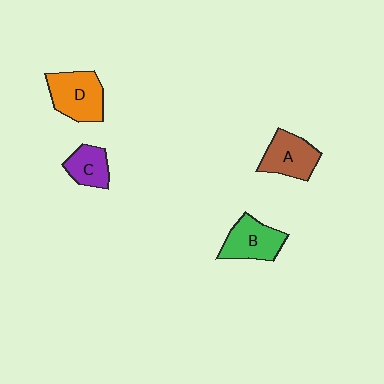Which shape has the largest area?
Shape D (orange).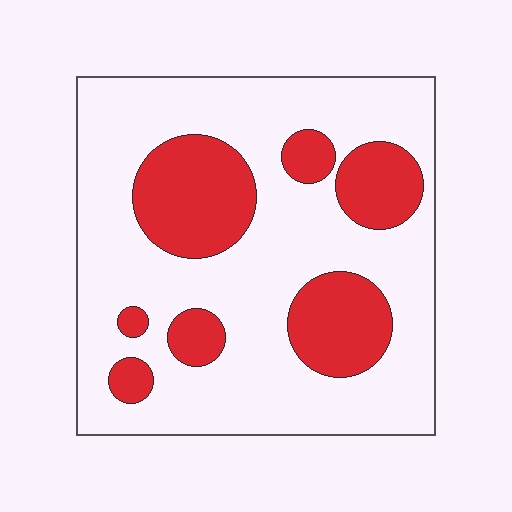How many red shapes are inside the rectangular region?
7.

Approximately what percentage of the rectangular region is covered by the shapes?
Approximately 25%.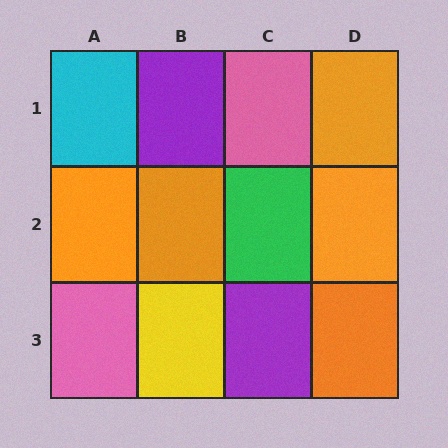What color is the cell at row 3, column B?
Yellow.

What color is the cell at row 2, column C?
Green.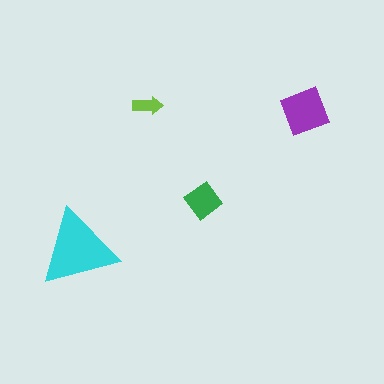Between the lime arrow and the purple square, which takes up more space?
The purple square.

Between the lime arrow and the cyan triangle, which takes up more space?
The cyan triangle.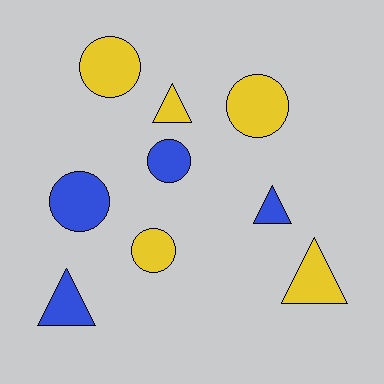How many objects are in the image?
There are 9 objects.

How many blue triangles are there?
There are 2 blue triangles.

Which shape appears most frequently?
Circle, with 5 objects.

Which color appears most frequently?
Yellow, with 5 objects.